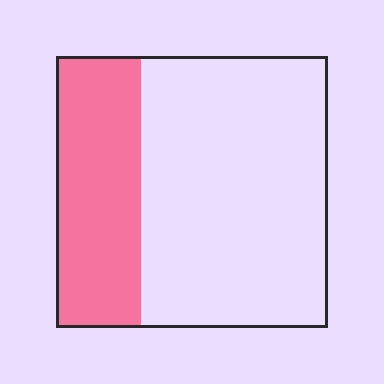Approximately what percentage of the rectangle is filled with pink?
Approximately 30%.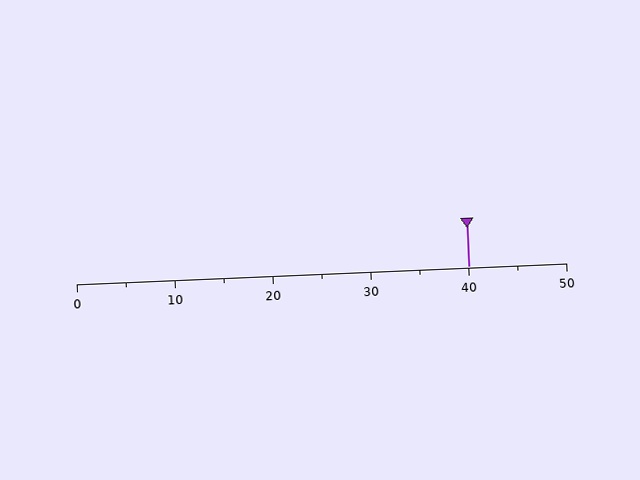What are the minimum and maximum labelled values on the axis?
The axis runs from 0 to 50.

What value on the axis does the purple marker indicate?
The marker indicates approximately 40.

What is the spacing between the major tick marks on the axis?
The major ticks are spaced 10 apart.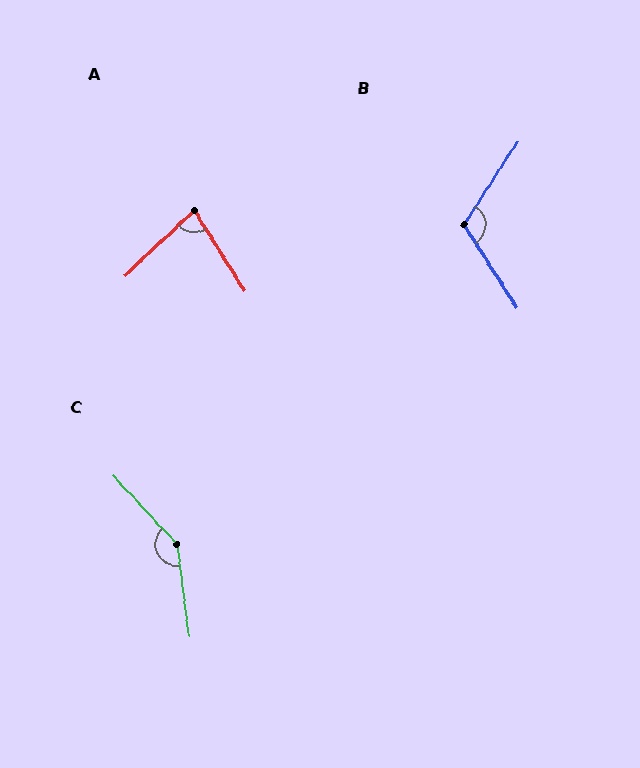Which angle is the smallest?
A, at approximately 79 degrees.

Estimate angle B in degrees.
Approximately 114 degrees.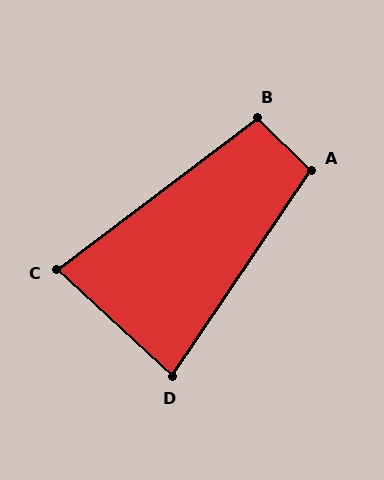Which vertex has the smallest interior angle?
C, at approximately 80 degrees.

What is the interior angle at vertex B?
Approximately 99 degrees (obtuse).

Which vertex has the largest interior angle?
A, at approximately 100 degrees.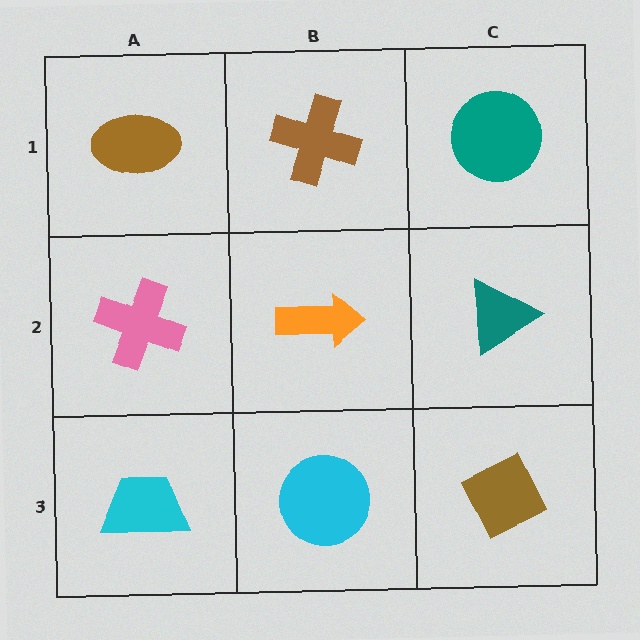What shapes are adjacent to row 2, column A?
A brown ellipse (row 1, column A), a cyan trapezoid (row 3, column A), an orange arrow (row 2, column B).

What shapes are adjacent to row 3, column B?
An orange arrow (row 2, column B), a cyan trapezoid (row 3, column A), a brown diamond (row 3, column C).